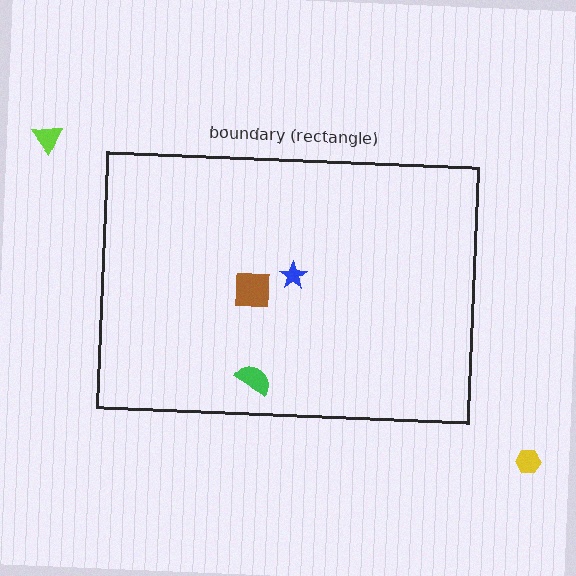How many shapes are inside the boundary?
3 inside, 2 outside.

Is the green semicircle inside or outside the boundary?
Inside.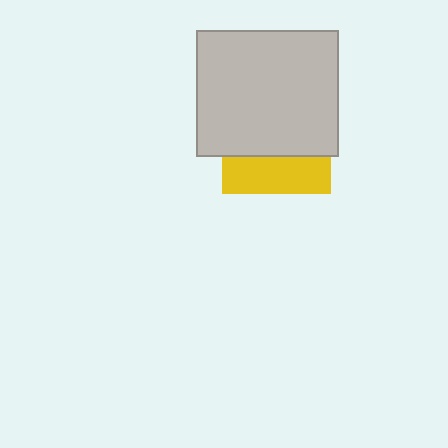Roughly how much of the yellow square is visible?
A small part of it is visible (roughly 33%).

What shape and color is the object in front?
The object in front is a light gray rectangle.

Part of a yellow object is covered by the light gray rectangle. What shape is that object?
It is a square.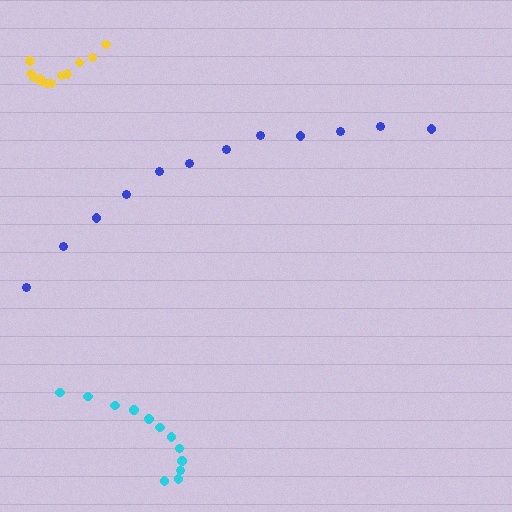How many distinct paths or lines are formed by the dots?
There are 3 distinct paths.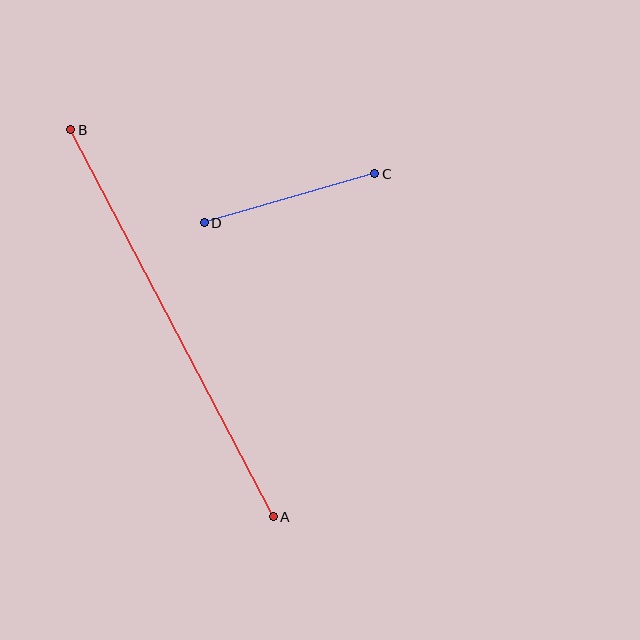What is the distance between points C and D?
The distance is approximately 177 pixels.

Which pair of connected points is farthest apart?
Points A and B are farthest apart.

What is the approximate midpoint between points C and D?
The midpoint is at approximately (289, 198) pixels.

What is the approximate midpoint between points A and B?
The midpoint is at approximately (172, 323) pixels.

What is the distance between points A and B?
The distance is approximately 437 pixels.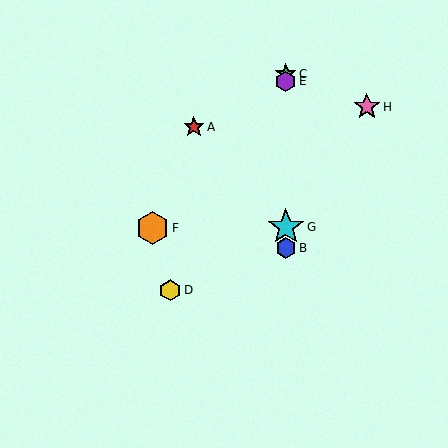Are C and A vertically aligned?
No, C is at x≈286 and A is at x≈194.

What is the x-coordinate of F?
Object F is at x≈153.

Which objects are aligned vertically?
Objects B, C, E, G are aligned vertically.